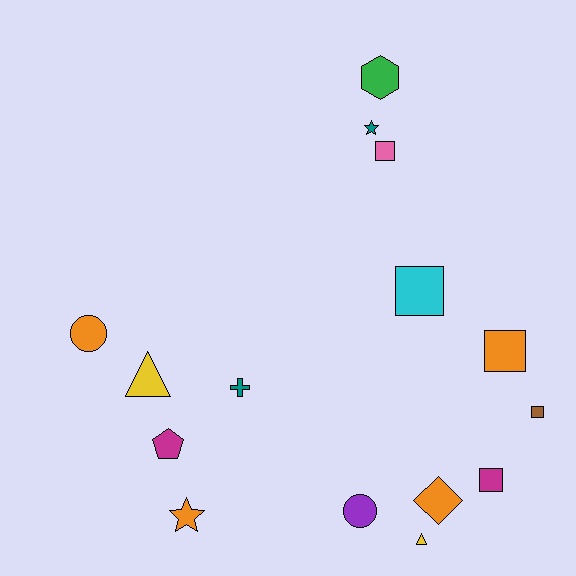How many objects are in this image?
There are 15 objects.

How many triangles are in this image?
There are 2 triangles.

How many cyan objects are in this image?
There is 1 cyan object.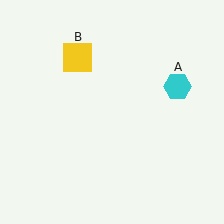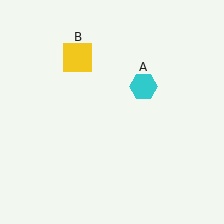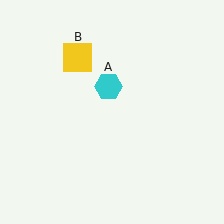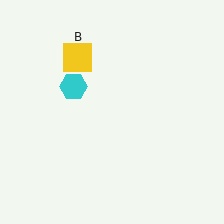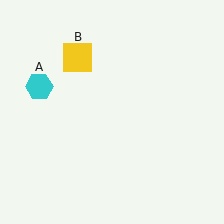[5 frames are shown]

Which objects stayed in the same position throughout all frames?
Yellow square (object B) remained stationary.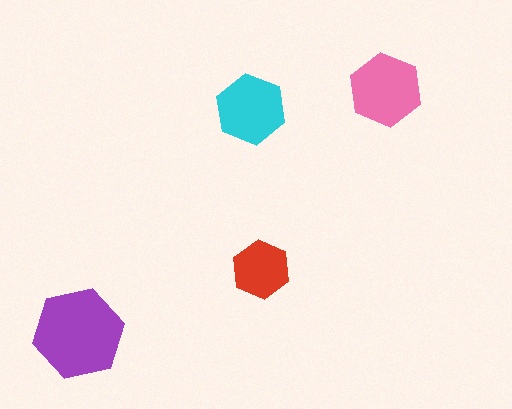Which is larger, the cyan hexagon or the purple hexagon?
The purple one.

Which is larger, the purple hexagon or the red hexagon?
The purple one.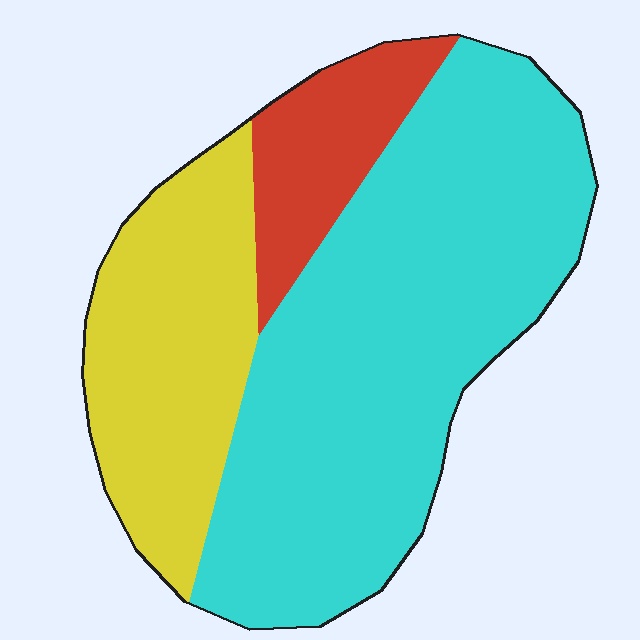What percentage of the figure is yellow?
Yellow covers around 25% of the figure.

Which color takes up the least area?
Red, at roughly 15%.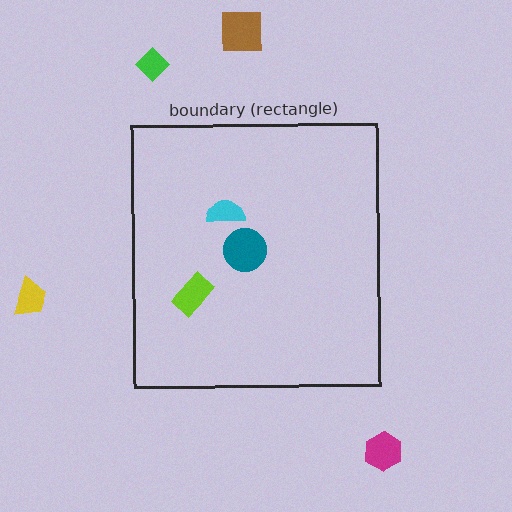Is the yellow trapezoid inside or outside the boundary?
Outside.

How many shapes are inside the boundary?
3 inside, 4 outside.